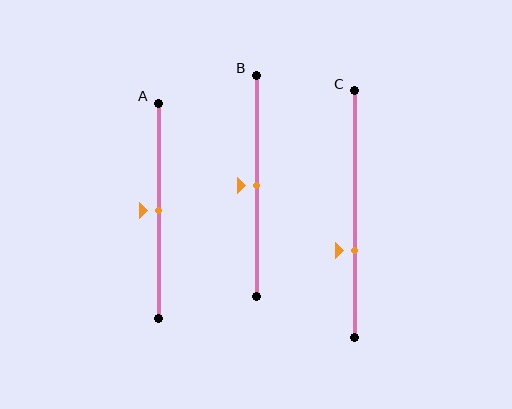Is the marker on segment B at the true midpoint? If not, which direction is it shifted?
Yes, the marker on segment B is at the true midpoint.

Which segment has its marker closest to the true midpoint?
Segment A has its marker closest to the true midpoint.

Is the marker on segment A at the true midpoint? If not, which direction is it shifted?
Yes, the marker on segment A is at the true midpoint.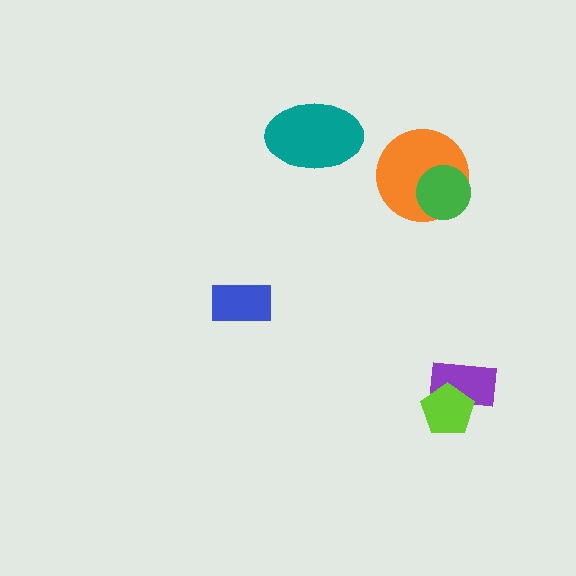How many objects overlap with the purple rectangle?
1 object overlaps with the purple rectangle.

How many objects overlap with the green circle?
1 object overlaps with the green circle.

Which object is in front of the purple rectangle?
The lime pentagon is in front of the purple rectangle.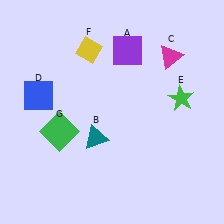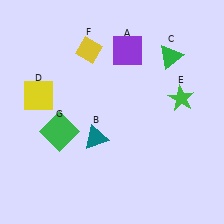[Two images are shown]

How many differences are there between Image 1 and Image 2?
There are 2 differences between the two images.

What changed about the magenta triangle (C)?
In Image 1, C is magenta. In Image 2, it changed to green.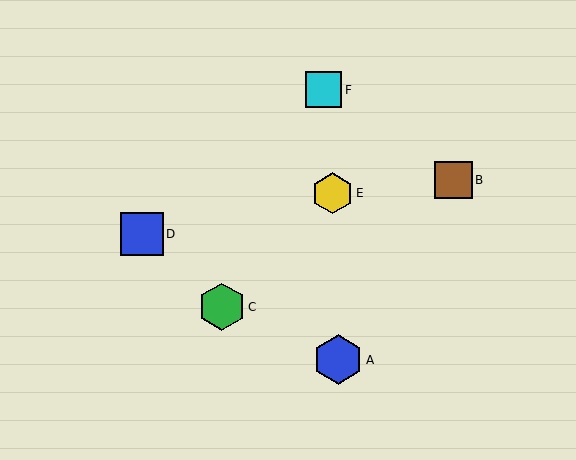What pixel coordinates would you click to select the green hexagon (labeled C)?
Click at (222, 307) to select the green hexagon C.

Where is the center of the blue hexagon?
The center of the blue hexagon is at (338, 360).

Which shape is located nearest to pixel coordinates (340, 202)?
The yellow hexagon (labeled E) at (332, 193) is nearest to that location.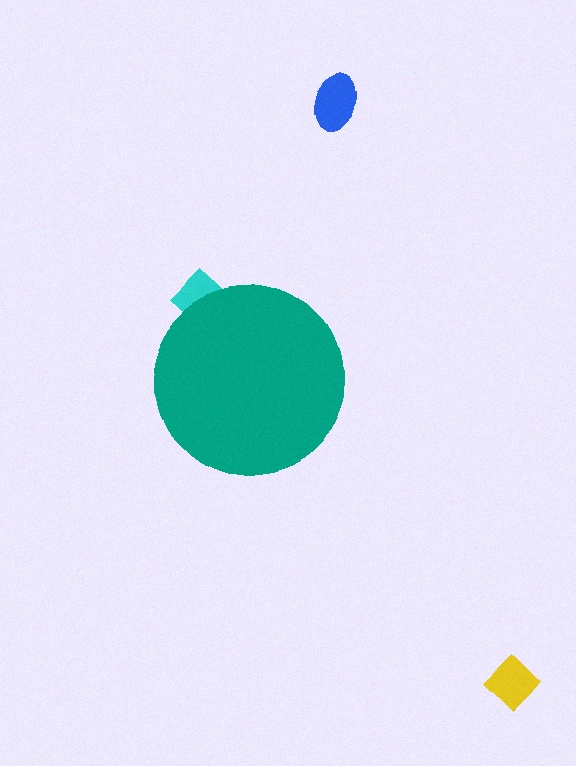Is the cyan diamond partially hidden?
Yes, the cyan diamond is partially hidden behind the teal circle.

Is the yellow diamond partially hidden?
No, the yellow diamond is fully visible.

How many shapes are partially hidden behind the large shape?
1 shape is partially hidden.